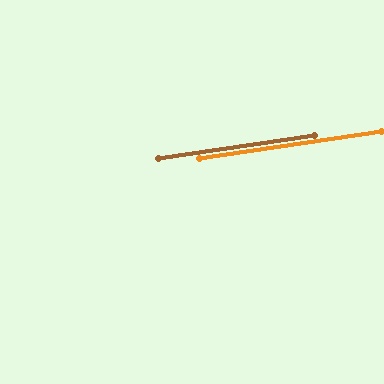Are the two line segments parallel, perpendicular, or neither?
Parallel — their directions differ by only 0.0°.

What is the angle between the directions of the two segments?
Approximately 0 degrees.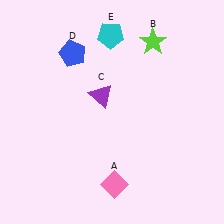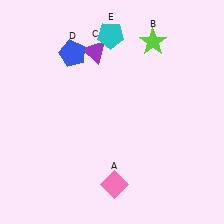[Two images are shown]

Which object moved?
The purple triangle (C) moved up.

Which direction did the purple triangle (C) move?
The purple triangle (C) moved up.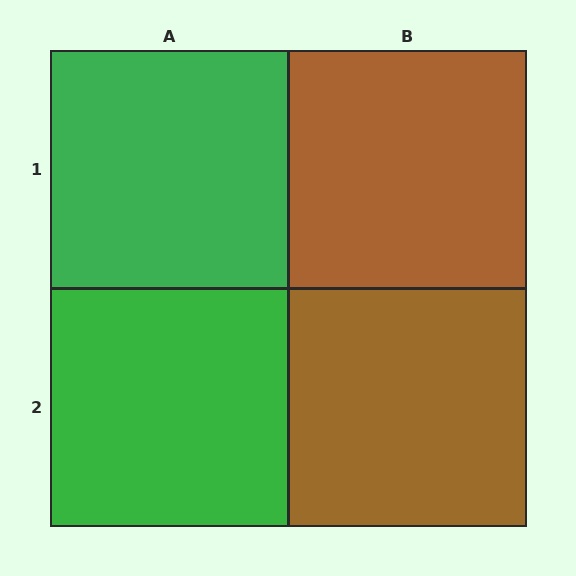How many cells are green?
2 cells are green.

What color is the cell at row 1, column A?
Green.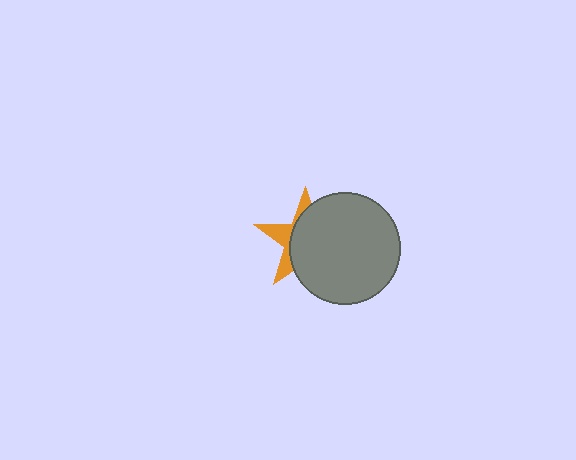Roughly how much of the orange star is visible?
A small part of it is visible (roughly 32%).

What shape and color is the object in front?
The object in front is a gray circle.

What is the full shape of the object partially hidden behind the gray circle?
The partially hidden object is an orange star.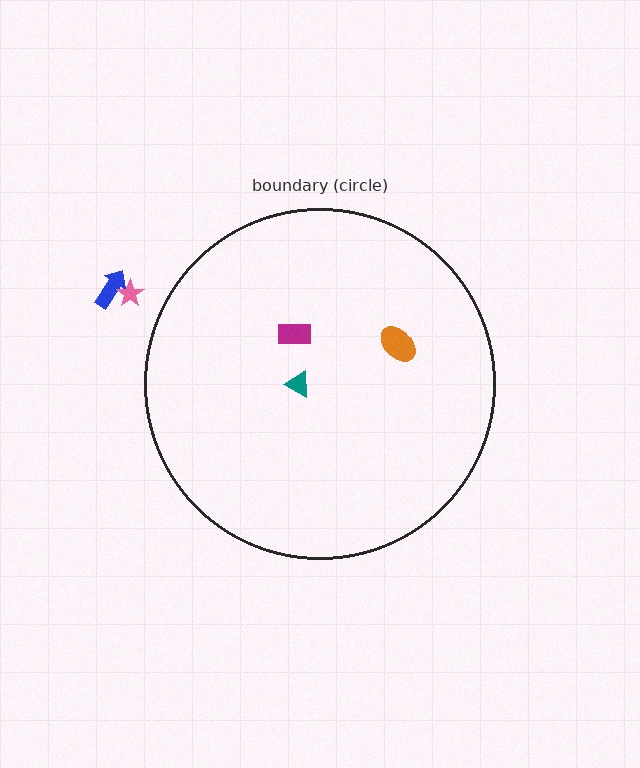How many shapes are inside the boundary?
3 inside, 2 outside.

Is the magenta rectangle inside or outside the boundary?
Inside.